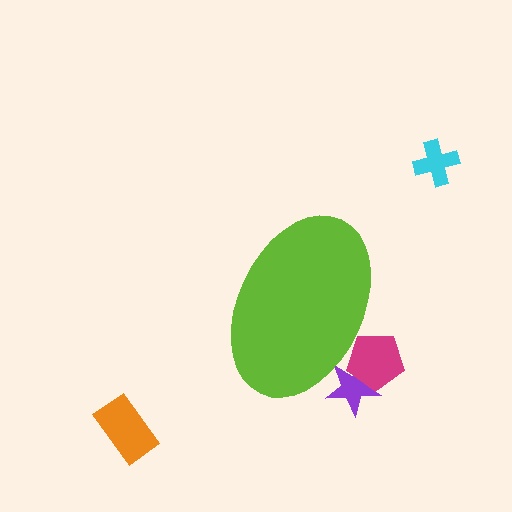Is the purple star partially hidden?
Yes, the purple star is partially hidden behind the lime ellipse.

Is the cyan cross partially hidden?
No, the cyan cross is fully visible.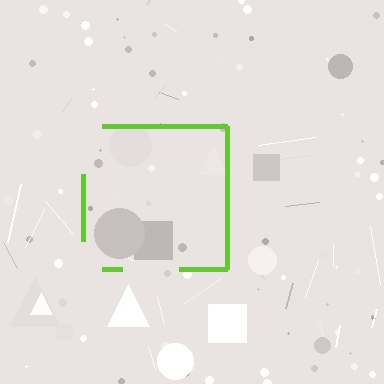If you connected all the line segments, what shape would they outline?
They would outline a square.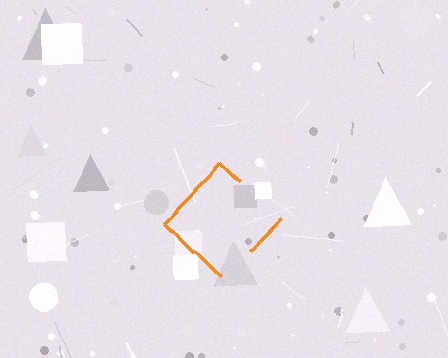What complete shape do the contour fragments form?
The contour fragments form a diamond.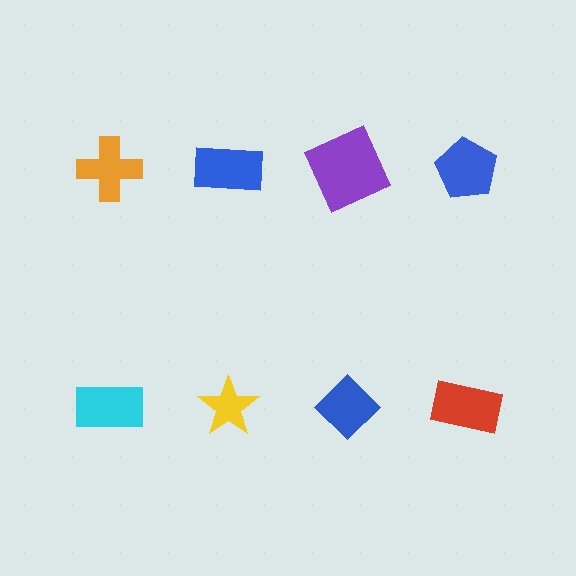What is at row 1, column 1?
An orange cross.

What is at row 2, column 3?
A blue diamond.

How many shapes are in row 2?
4 shapes.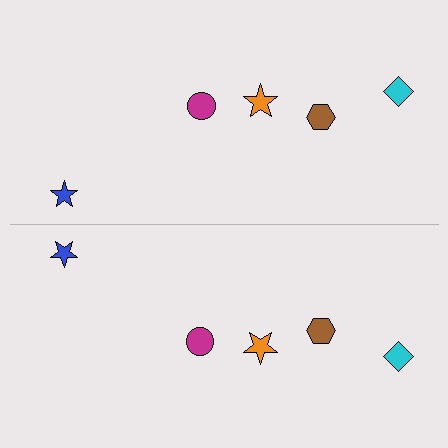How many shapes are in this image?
There are 10 shapes in this image.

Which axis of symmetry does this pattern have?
The pattern has a horizontal axis of symmetry running through the center of the image.